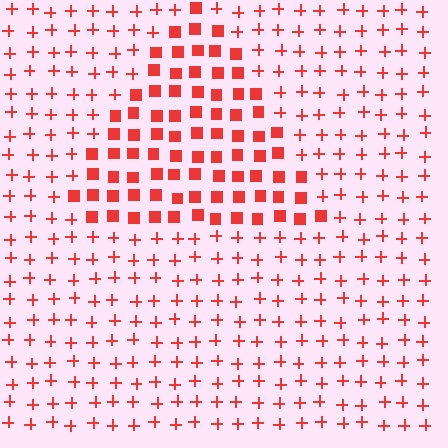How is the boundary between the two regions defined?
The boundary is defined by a change in element shape: squares inside vs. plus signs outside. All elements share the same color and spacing.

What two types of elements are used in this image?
The image uses squares inside the triangle region and plus signs outside it.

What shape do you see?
I see a triangle.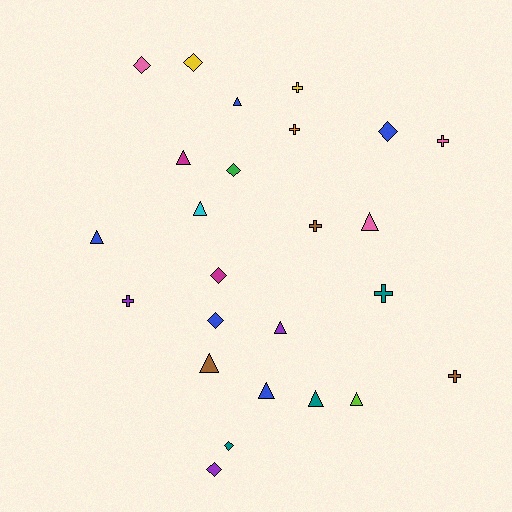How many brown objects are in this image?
There are 3 brown objects.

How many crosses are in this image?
There are 7 crosses.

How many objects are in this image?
There are 25 objects.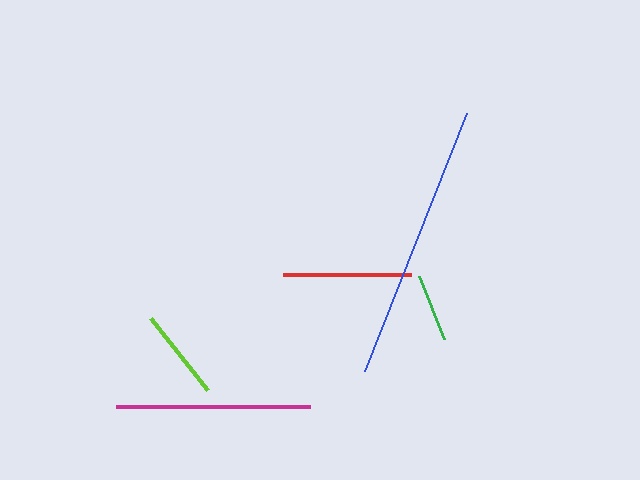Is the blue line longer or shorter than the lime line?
The blue line is longer than the lime line.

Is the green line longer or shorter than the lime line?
The lime line is longer than the green line.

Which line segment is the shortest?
The green line is the shortest at approximately 68 pixels.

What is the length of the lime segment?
The lime segment is approximately 92 pixels long.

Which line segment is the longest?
The blue line is the longest at approximately 278 pixels.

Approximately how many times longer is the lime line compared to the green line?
The lime line is approximately 1.3 times the length of the green line.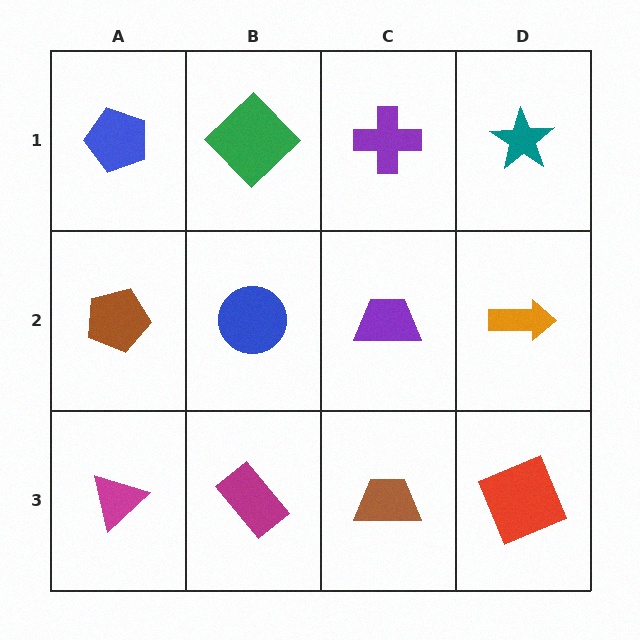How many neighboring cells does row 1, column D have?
2.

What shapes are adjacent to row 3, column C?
A purple trapezoid (row 2, column C), a magenta rectangle (row 3, column B), a red square (row 3, column D).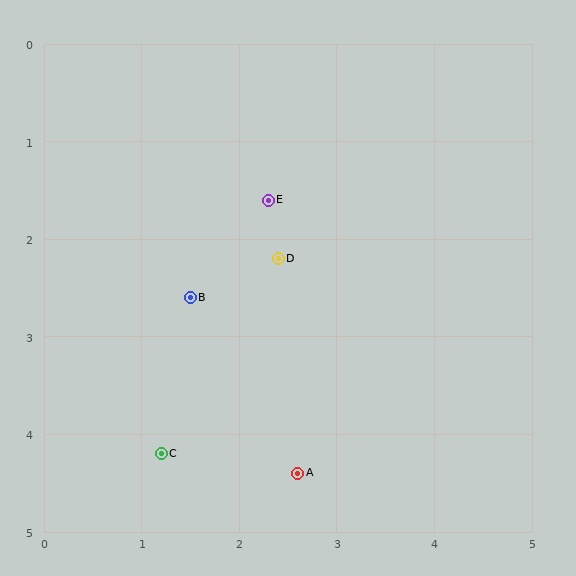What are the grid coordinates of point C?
Point C is at approximately (1.2, 4.2).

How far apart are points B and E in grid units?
Points B and E are about 1.3 grid units apart.